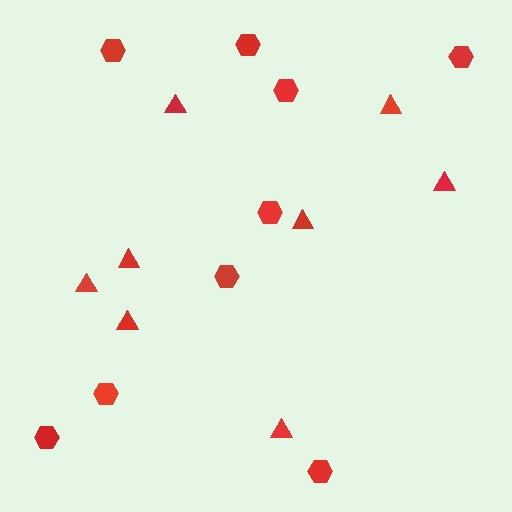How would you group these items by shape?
There are 2 groups: one group of triangles (8) and one group of hexagons (9).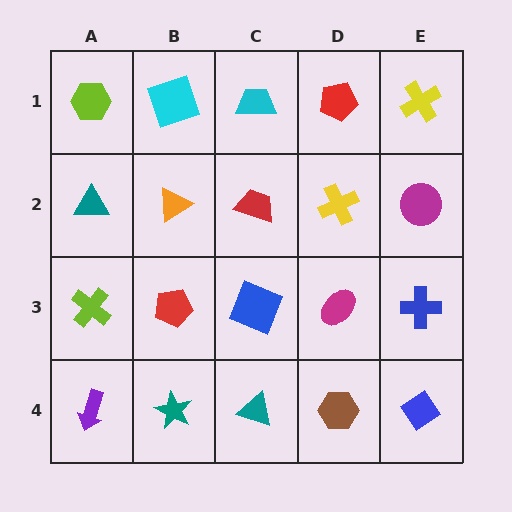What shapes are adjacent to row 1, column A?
A teal triangle (row 2, column A), a cyan square (row 1, column B).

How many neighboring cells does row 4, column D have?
3.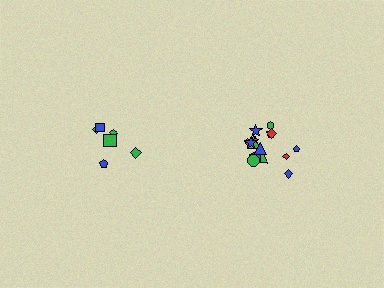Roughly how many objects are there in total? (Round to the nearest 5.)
Roughly 20 objects in total.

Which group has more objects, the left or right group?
The right group.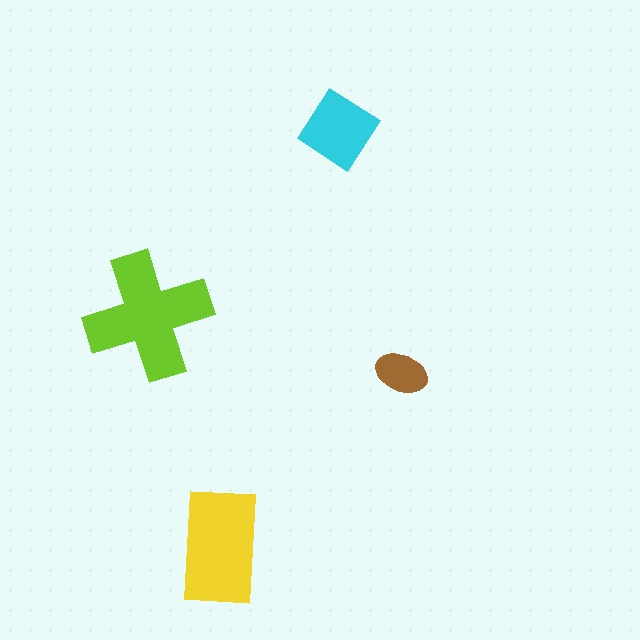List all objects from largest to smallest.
The lime cross, the yellow rectangle, the cyan diamond, the brown ellipse.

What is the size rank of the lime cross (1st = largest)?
1st.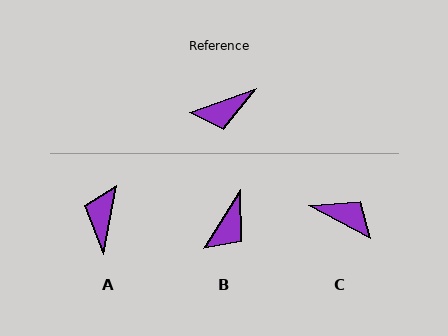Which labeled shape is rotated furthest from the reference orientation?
C, about 132 degrees away.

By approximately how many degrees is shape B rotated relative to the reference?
Approximately 38 degrees counter-clockwise.